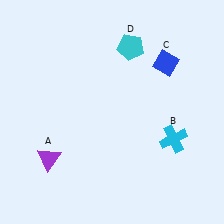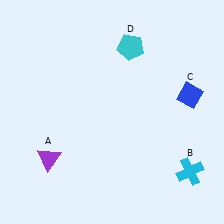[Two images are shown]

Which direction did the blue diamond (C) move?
The blue diamond (C) moved down.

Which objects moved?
The objects that moved are: the cyan cross (B), the blue diamond (C).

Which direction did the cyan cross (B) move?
The cyan cross (B) moved down.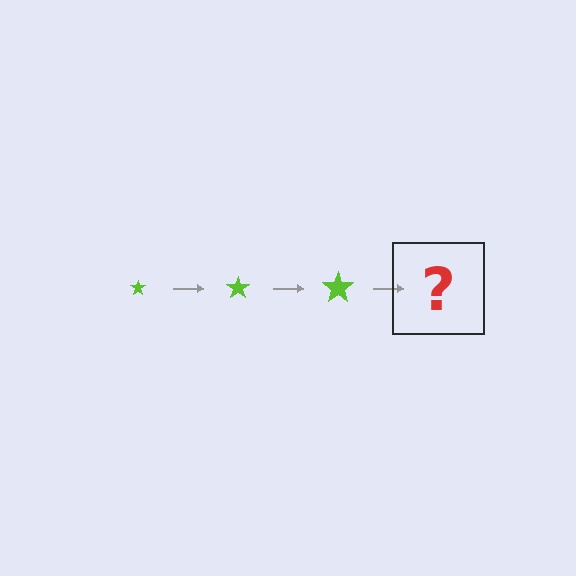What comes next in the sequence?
The next element should be a lime star, larger than the previous one.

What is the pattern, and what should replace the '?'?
The pattern is that the star gets progressively larger each step. The '?' should be a lime star, larger than the previous one.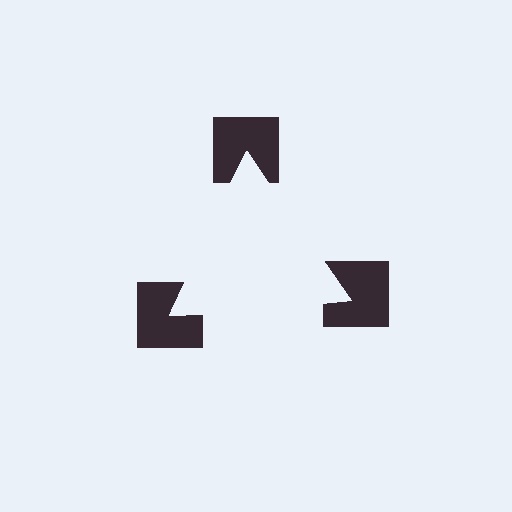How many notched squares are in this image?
There are 3 — one at each vertex of the illusory triangle.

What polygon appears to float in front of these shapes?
An illusory triangle — its edges are inferred from the aligned wedge cuts in the notched squares, not physically drawn.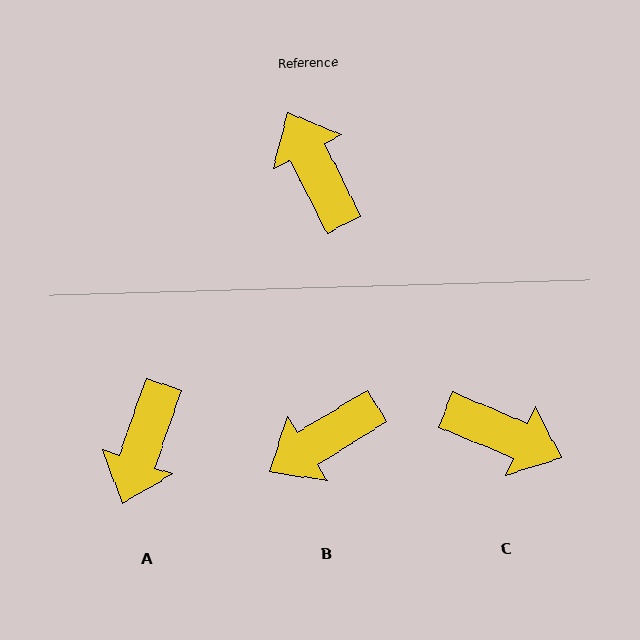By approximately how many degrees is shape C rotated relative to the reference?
Approximately 140 degrees clockwise.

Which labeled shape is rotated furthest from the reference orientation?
C, about 140 degrees away.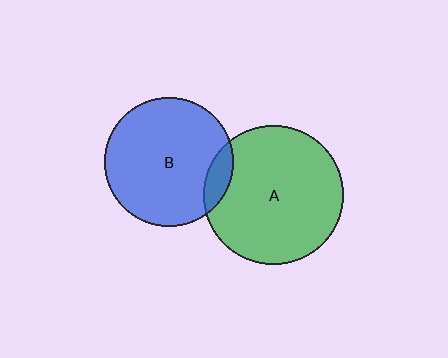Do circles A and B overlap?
Yes.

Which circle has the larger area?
Circle A (green).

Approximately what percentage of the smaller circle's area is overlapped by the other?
Approximately 10%.